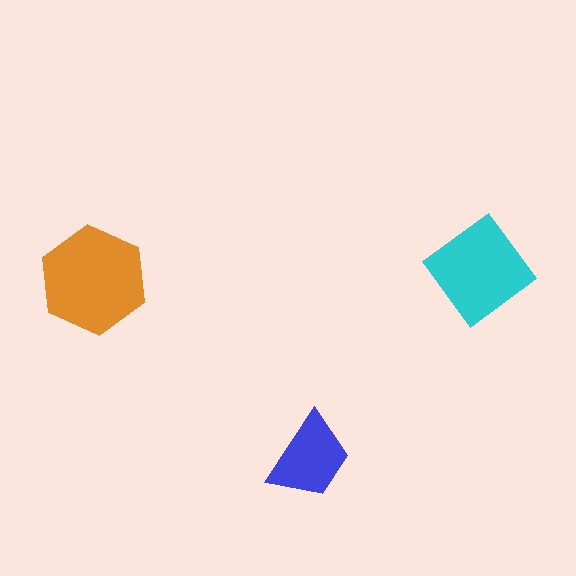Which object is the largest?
The orange hexagon.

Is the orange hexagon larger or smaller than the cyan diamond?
Larger.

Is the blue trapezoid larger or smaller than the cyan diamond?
Smaller.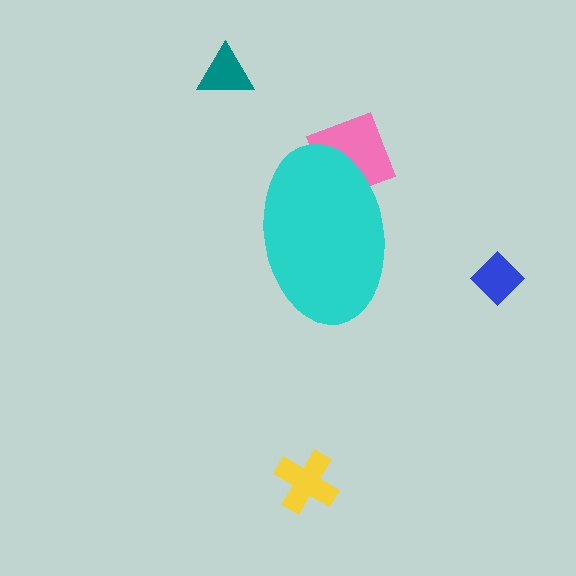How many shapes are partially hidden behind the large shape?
1 shape is partially hidden.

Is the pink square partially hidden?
Yes, the pink square is partially hidden behind the cyan ellipse.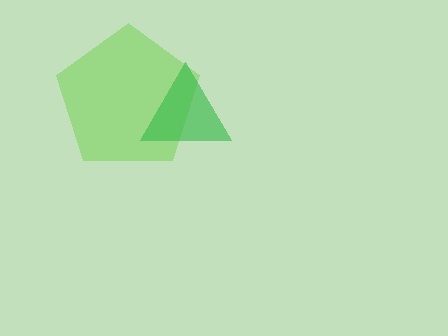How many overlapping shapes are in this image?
There are 2 overlapping shapes in the image.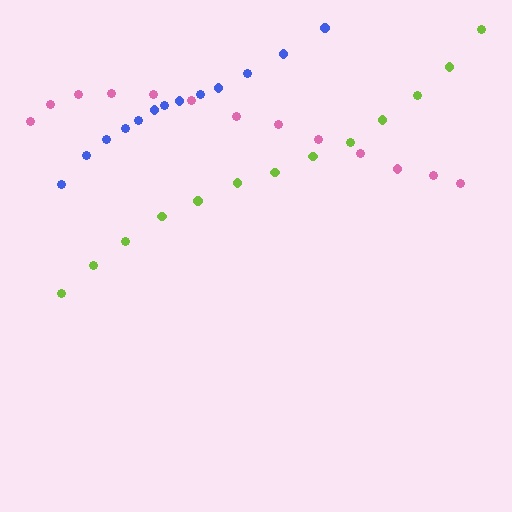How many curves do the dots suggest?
There are 3 distinct paths.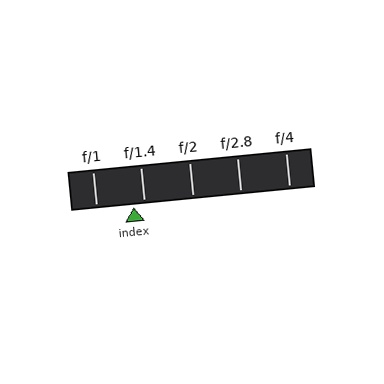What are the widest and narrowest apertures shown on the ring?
The widest aperture shown is f/1 and the narrowest is f/4.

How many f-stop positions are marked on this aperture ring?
There are 5 f-stop positions marked.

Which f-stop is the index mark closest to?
The index mark is closest to f/1.4.